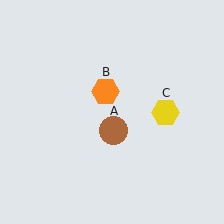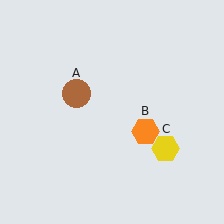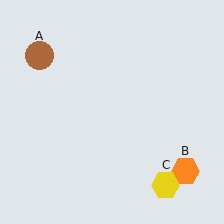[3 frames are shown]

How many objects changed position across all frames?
3 objects changed position: brown circle (object A), orange hexagon (object B), yellow hexagon (object C).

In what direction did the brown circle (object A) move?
The brown circle (object A) moved up and to the left.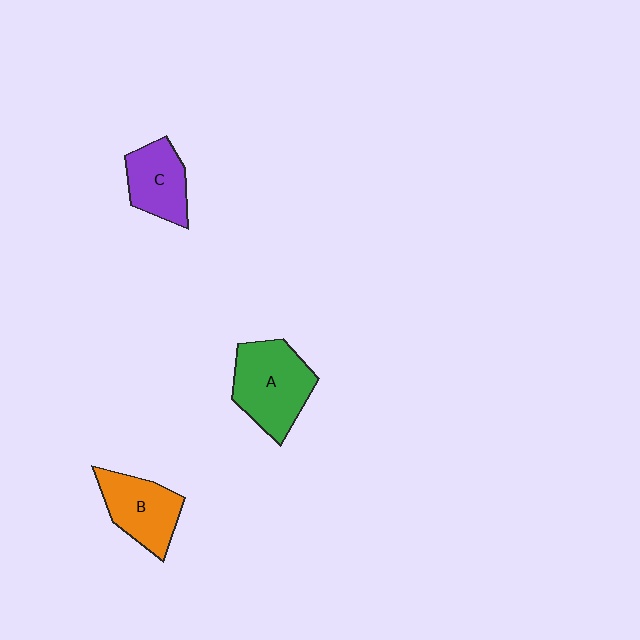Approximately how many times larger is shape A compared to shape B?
Approximately 1.3 times.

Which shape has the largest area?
Shape A (green).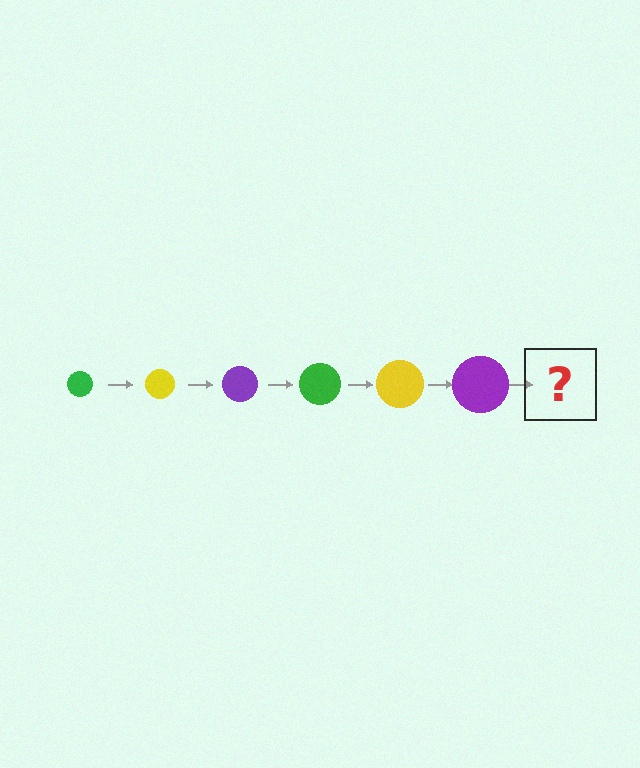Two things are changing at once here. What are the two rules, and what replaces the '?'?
The two rules are that the circle grows larger each step and the color cycles through green, yellow, and purple. The '?' should be a green circle, larger than the previous one.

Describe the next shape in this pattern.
It should be a green circle, larger than the previous one.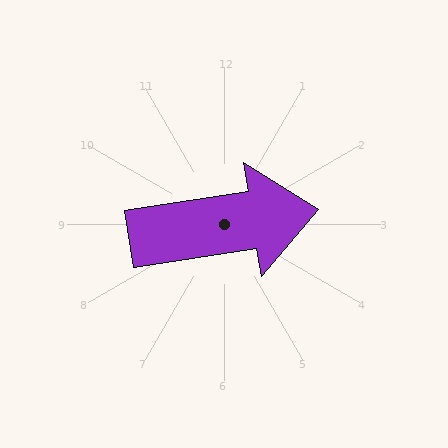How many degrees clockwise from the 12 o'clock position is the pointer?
Approximately 81 degrees.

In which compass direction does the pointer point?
East.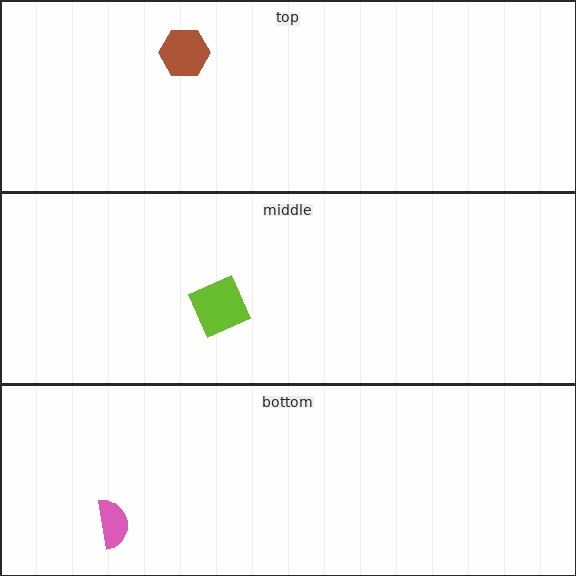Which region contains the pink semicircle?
The bottom region.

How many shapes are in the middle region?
1.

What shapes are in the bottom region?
The pink semicircle.